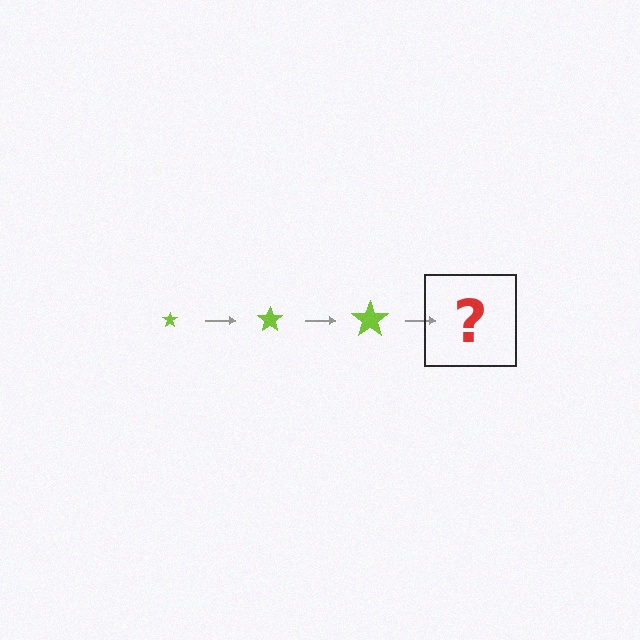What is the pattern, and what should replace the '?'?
The pattern is that the star gets progressively larger each step. The '?' should be a lime star, larger than the previous one.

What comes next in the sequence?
The next element should be a lime star, larger than the previous one.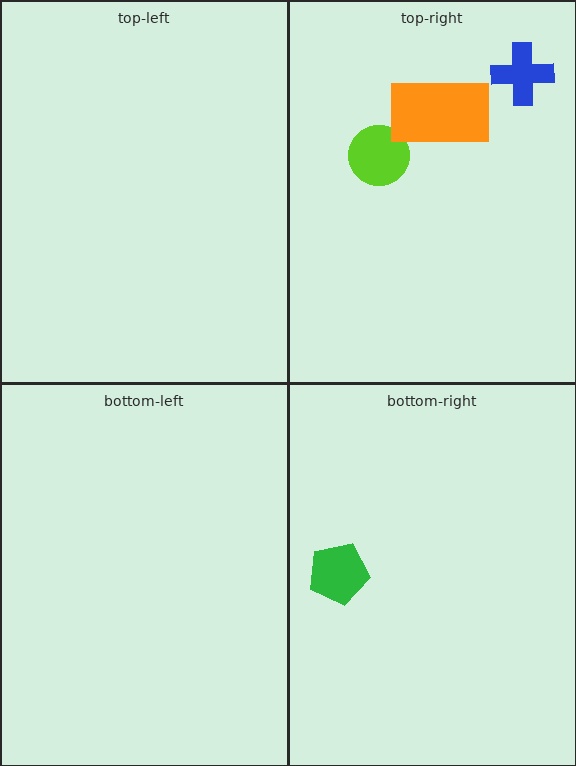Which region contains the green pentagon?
The bottom-right region.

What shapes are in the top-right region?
The blue cross, the lime circle, the orange rectangle.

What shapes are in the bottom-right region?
The green pentagon.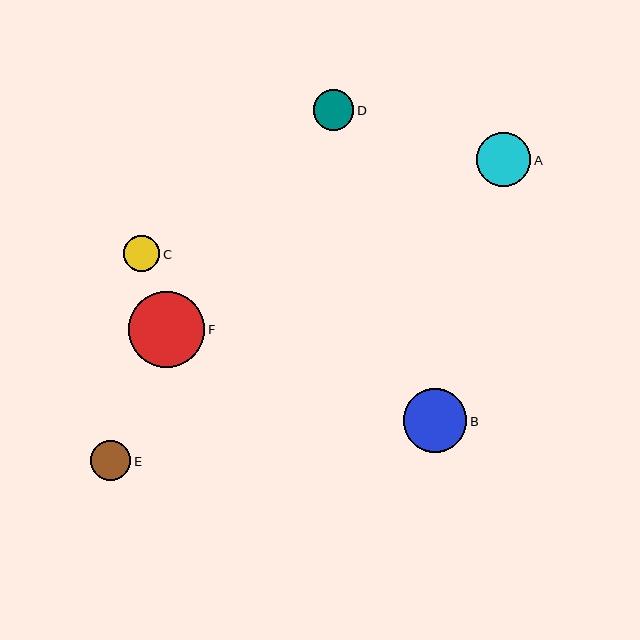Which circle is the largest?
Circle F is the largest with a size of approximately 76 pixels.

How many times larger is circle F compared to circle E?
Circle F is approximately 1.9 times the size of circle E.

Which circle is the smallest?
Circle C is the smallest with a size of approximately 36 pixels.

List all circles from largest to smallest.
From largest to smallest: F, B, A, E, D, C.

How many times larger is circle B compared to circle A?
Circle B is approximately 1.2 times the size of circle A.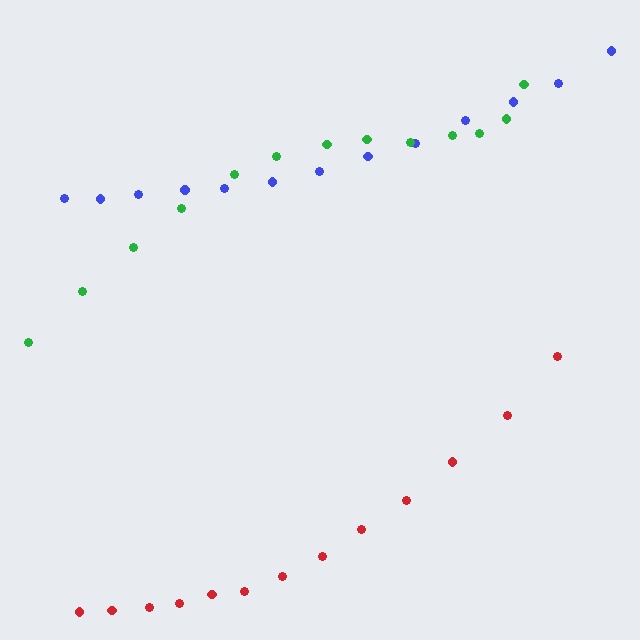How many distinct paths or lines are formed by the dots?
There are 3 distinct paths.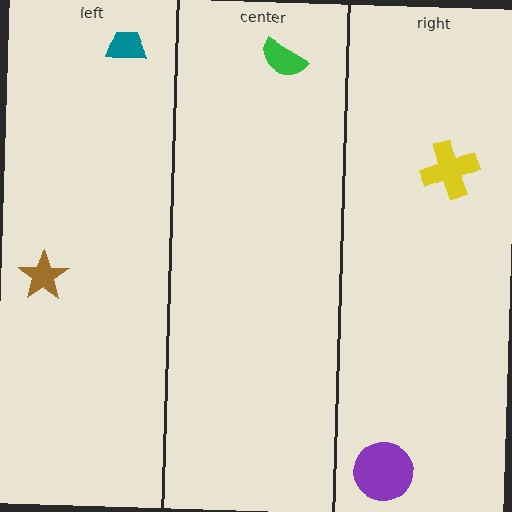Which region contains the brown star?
The left region.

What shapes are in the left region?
The teal trapezoid, the brown star.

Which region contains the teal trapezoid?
The left region.